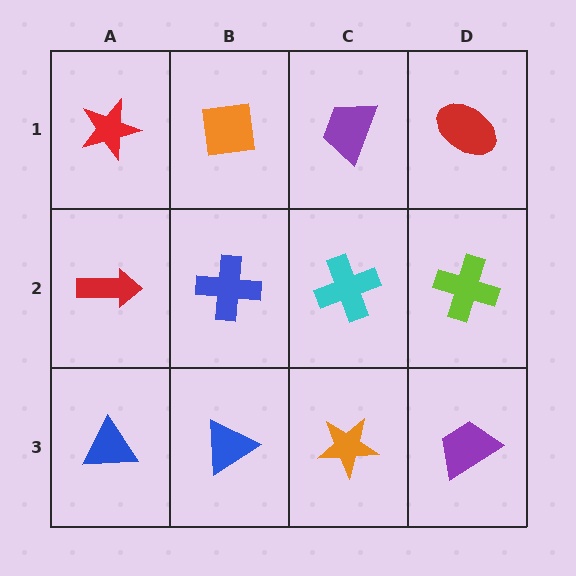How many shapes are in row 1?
4 shapes.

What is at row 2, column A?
A red arrow.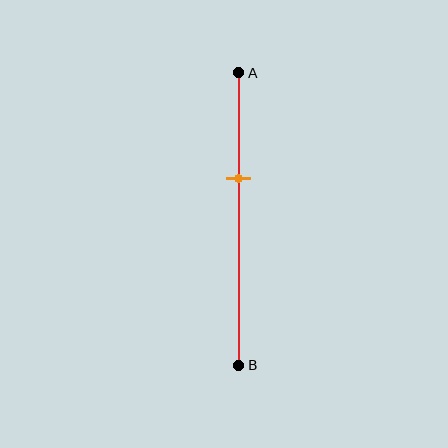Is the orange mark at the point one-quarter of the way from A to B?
No, the mark is at about 35% from A, not at the 25% one-quarter point.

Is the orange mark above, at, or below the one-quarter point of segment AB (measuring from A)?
The orange mark is below the one-quarter point of segment AB.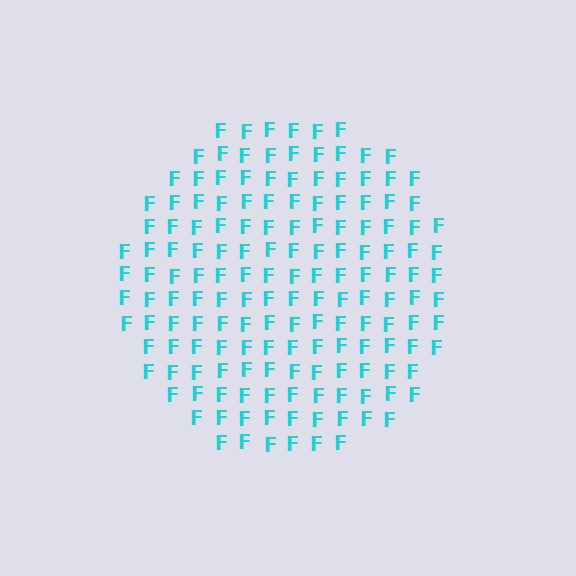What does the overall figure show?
The overall figure shows a circle.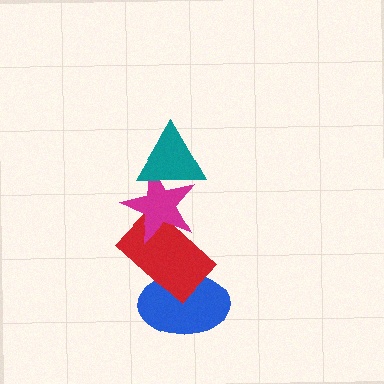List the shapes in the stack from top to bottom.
From top to bottom: the teal triangle, the magenta star, the red rectangle, the blue ellipse.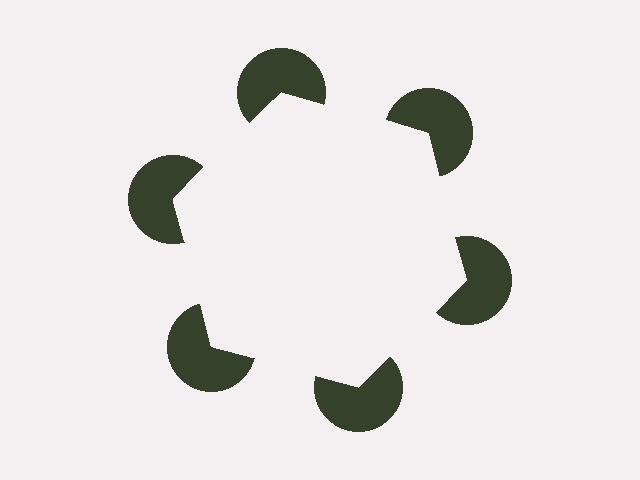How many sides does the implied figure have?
6 sides.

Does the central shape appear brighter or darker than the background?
It typically appears slightly brighter than the background, even though no actual brightness change is drawn.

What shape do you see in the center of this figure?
An illusory hexagon — its edges are inferred from the aligned wedge cuts in the pac-man discs, not physically drawn.